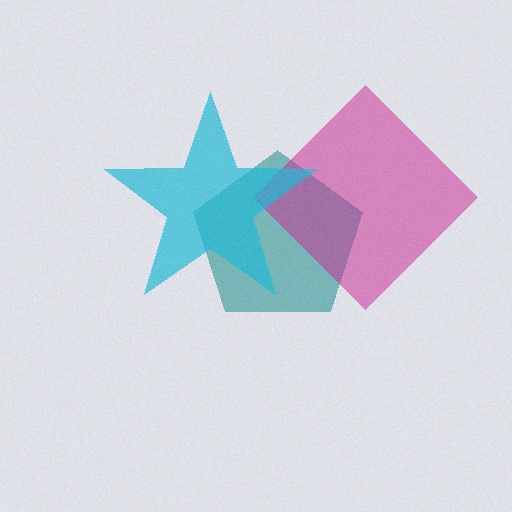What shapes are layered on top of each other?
The layered shapes are: a teal pentagon, a magenta diamond, a cyan star.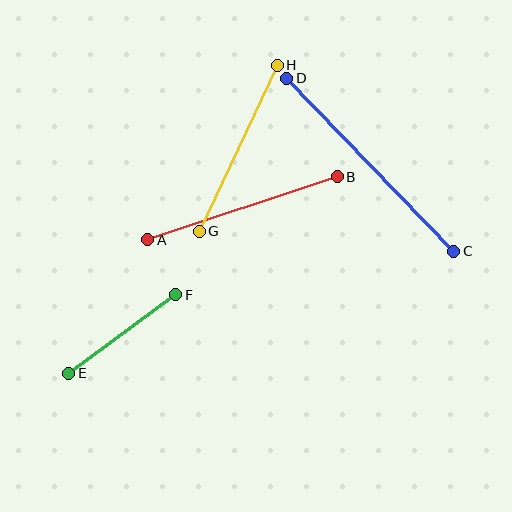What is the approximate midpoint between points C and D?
The midpoint is at approximately (370, 165) pixels.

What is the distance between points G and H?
The distance is approximately 183 pixels.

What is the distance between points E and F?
The distance is approximately 133 pixels.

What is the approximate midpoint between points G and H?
The midpoint is at approximately (238, 148) pixels.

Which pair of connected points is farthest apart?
Points C and D are farthest apart.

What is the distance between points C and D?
The distance is approximately 240 pixels.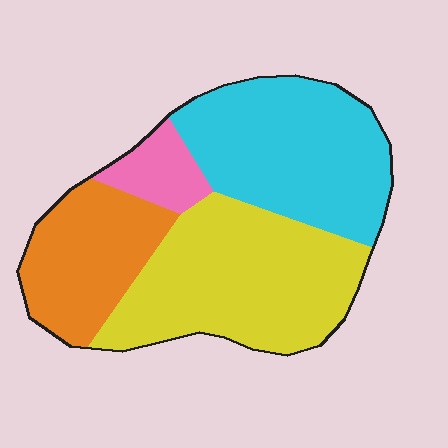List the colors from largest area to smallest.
From largest to smallest: yellow, cyan, orange, pink.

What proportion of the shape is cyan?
Cyan takes up about one third (1/3) of the shape.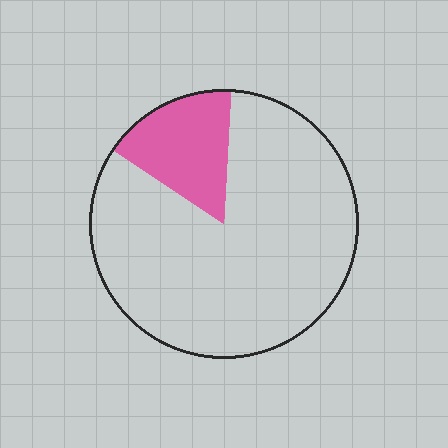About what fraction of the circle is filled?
About one sixth (1/6).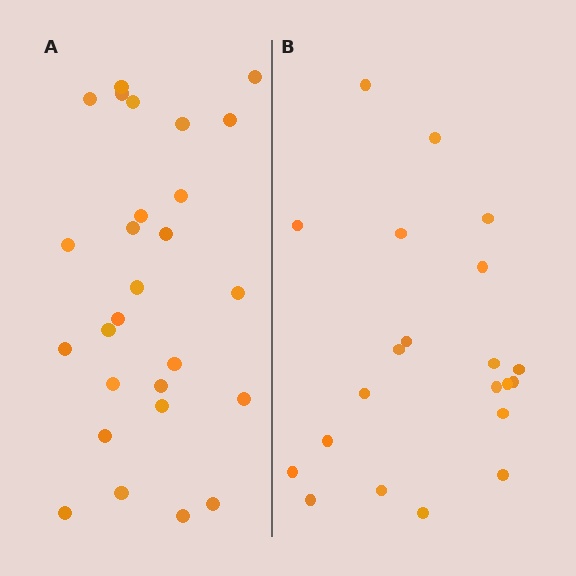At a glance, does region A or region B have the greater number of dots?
Region A (the left region) has more dots.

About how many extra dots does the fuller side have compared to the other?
Region A has about 6 more dots than region B.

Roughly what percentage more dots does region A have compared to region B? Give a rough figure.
About 30% more.